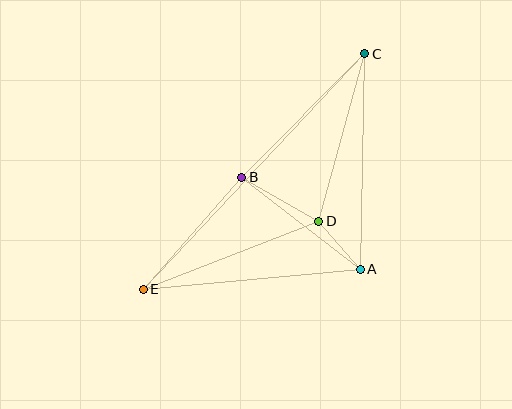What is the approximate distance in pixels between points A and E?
The distance between A and E is approximately 218 pixels.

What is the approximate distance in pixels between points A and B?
The distance between A and B is approximately 150 pixels.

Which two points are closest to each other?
Points A and D are closest to each other.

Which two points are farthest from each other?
Points C and E are farthest from each other.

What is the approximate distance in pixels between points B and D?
The distance between B and D is approximately 89 pixels.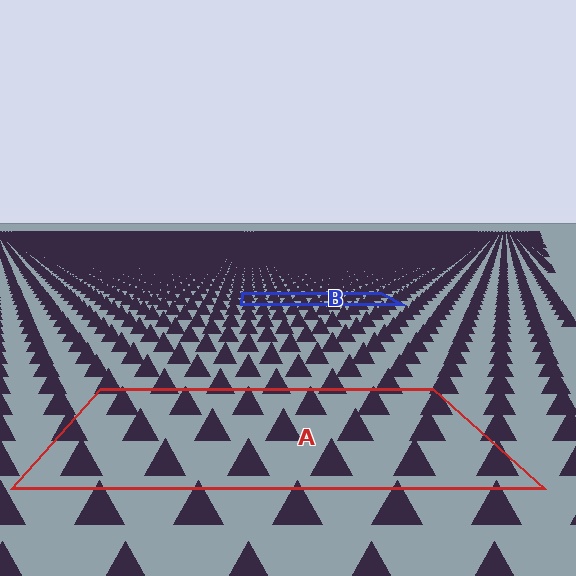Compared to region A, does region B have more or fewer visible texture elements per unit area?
Region B has more texture elements per unit area — they are packed more densely because it is farther away.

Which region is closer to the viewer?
Region A is closer. The texture elements there are larger and more spread out.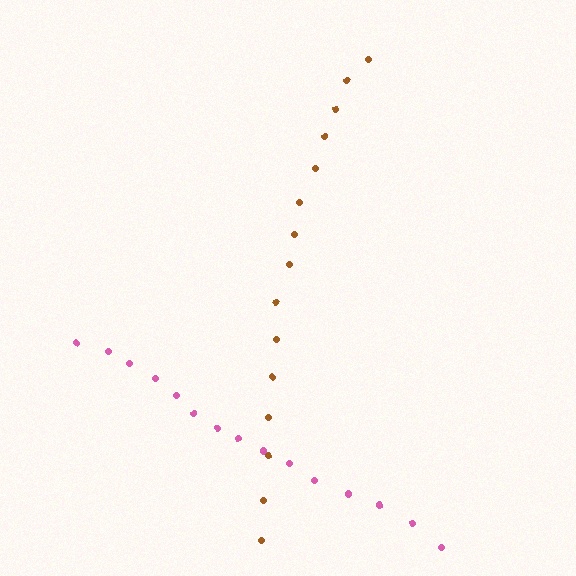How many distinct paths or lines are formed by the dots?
There are 2 distinct paths.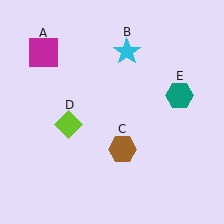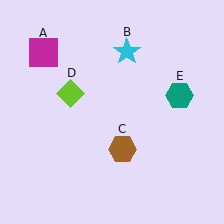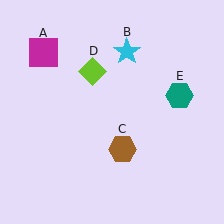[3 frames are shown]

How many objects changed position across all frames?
1 object changed position: lime diamond (object D).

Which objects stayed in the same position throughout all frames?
Magenta square (object A) and cyan star (object B) and brown hexagon (object C) and teal hexagon (object E) remained stationary.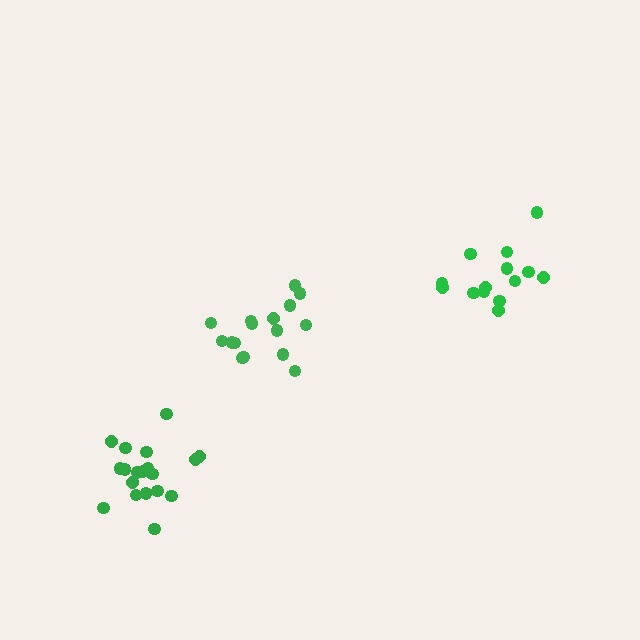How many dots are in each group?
Group 1: 19 dots, Group 2: 16 dots, Group 3: 14 dots (49 total).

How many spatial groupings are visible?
There are 3 spatial groupings.